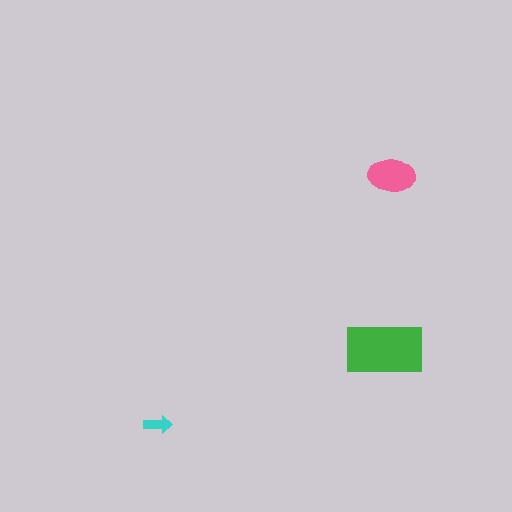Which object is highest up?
The pink ellipse is topmost.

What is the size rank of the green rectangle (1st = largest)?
1st.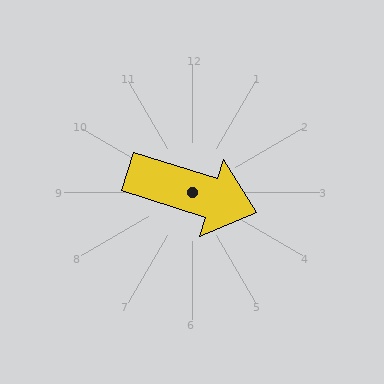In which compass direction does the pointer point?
East.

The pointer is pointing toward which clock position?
Roughly 4 o'clock.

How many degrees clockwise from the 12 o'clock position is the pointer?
Approximately 108 degrees.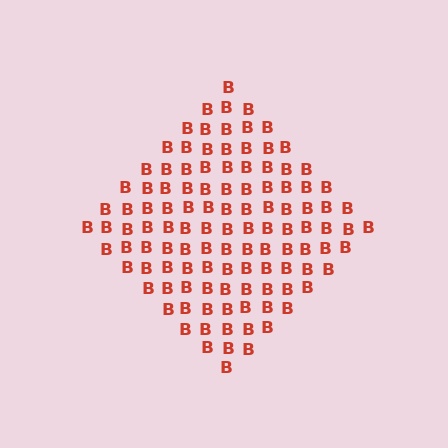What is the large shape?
The large shape is a diamond.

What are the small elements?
The small elements are letter B's.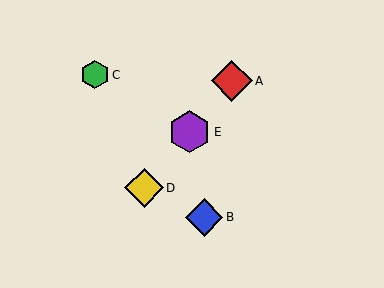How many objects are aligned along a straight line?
3 objects (A, D, E) are aligned along a straight line.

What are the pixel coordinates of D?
Object D is at (144, 188).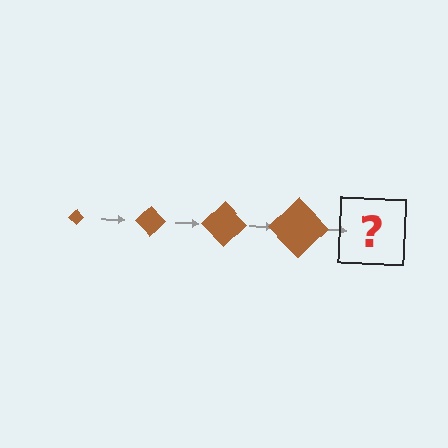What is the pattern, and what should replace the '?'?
The pattern is that the diamond gets progressively larger each step. The '?' should be a brown diamond, larger than the previous one.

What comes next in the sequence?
The next element should be a brown diamond, larger than the previous one.